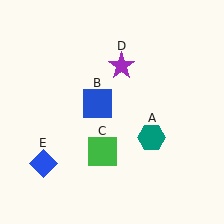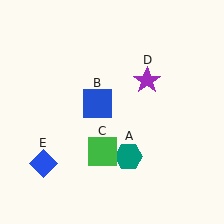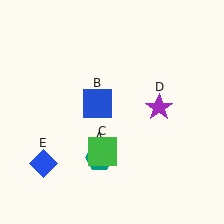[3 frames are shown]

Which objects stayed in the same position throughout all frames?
Blue square (object B) and green square (object C) and blue diamond (object E) remained stationary.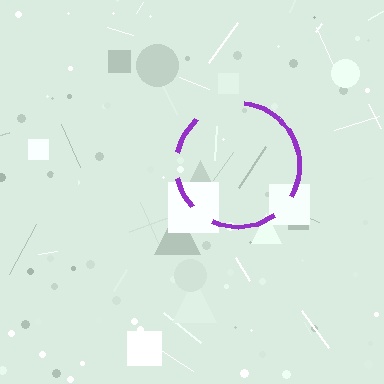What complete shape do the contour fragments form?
The contour fragments form a circle.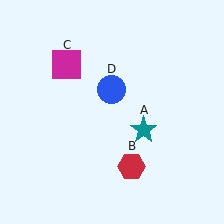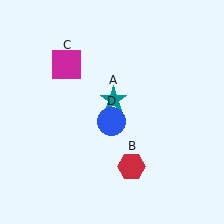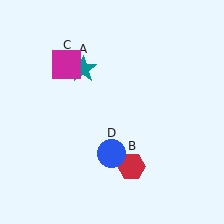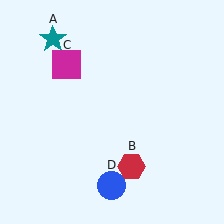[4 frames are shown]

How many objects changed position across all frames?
2 objects changed position: teal star (object A), blue circle (object D).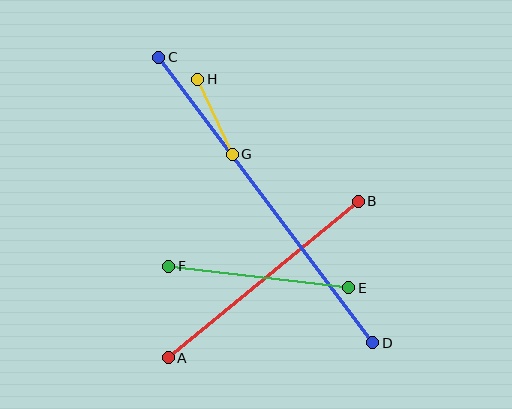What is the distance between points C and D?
The distance is approximately 357 pixels.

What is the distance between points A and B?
The distance is approximately 246 pixels.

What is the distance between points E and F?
The distance is approximately 181 pixels.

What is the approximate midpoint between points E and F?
The midpoint is at approximately (259, 277) pixels.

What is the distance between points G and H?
The distance is approximately 83 pixels.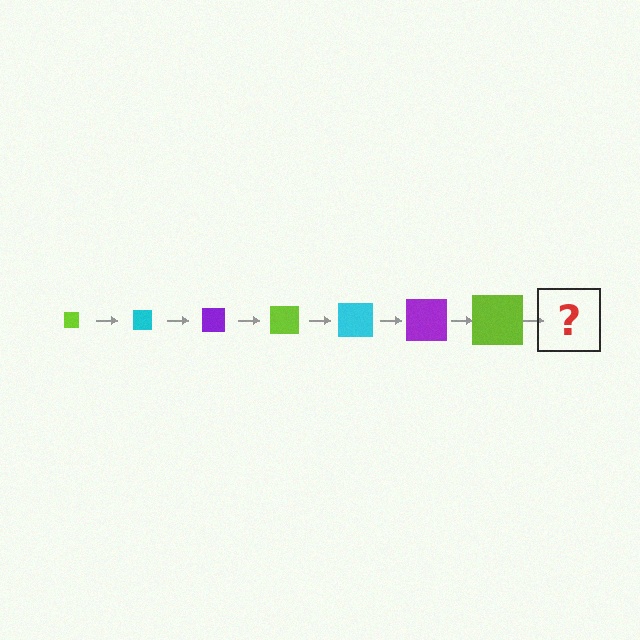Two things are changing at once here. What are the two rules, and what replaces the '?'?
The two rules are that the square grows larger each step and the color cycles through lime, cyan, and purple. The '?' should be a cyan square, larger than the previous one.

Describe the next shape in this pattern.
It should be a cyan square, larger than the previous one.